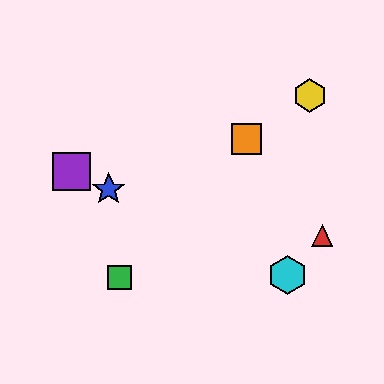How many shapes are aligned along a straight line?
3 shapes (the blue star, the purple square, the cyan hexagon) are aligned along a straight line.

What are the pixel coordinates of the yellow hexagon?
The yellow hexagon is at (310, 95).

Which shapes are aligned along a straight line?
The blue star, the purple square, the cyan hexagon are aligned along a straight line.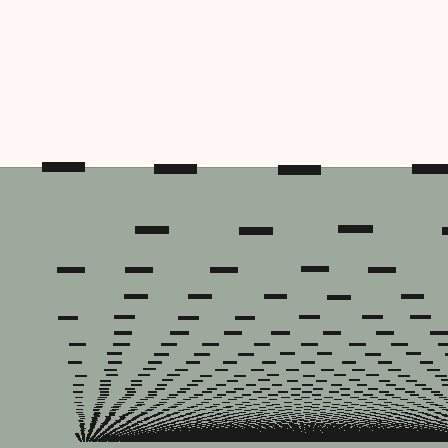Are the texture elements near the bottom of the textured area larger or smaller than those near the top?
Smaller. The gradient is inverted — elements near the bottom are smaller and denser.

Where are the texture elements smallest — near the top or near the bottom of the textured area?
Near the bottom.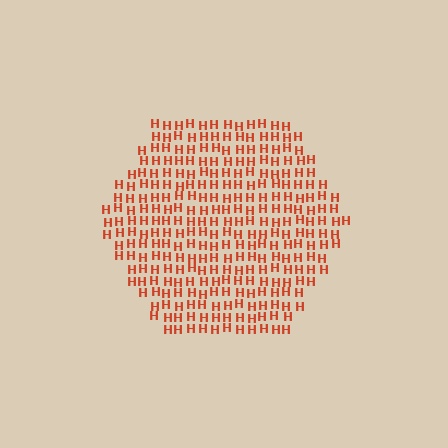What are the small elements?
The small elements are letter H's.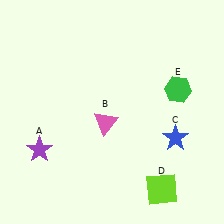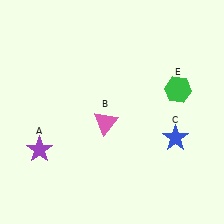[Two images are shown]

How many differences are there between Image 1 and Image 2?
There is 1 difference between the two images.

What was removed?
The lime square (D) was removed in Image 2.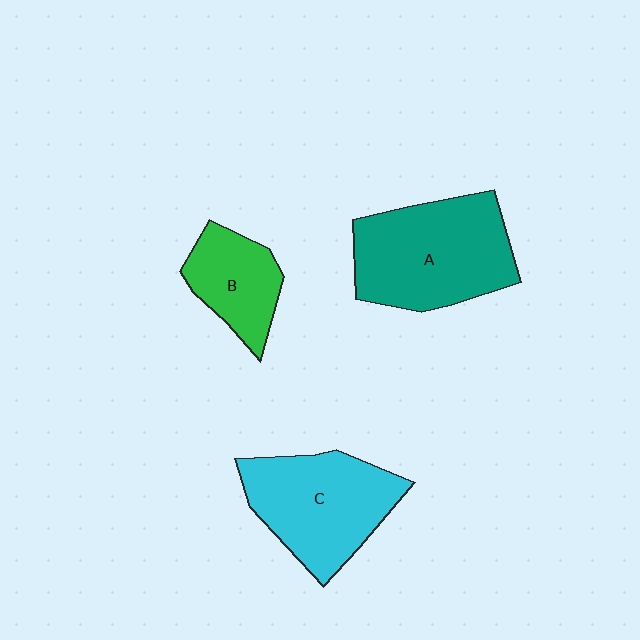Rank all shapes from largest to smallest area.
From largest to smallest: A (teal), C (cyan), B (green).